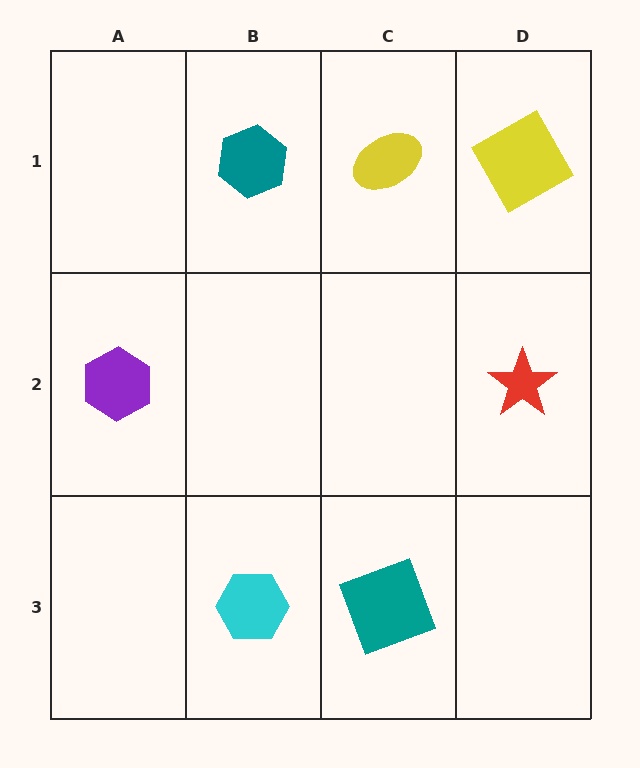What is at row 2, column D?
A red star.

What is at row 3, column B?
A cyan hexagon.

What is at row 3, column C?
A teal square.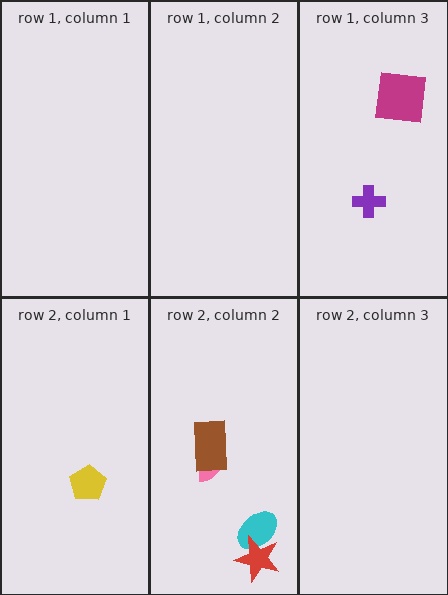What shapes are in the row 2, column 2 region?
The pink semicircle, the cyan ellipse, the red star, the brown rectangle.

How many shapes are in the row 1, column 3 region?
2.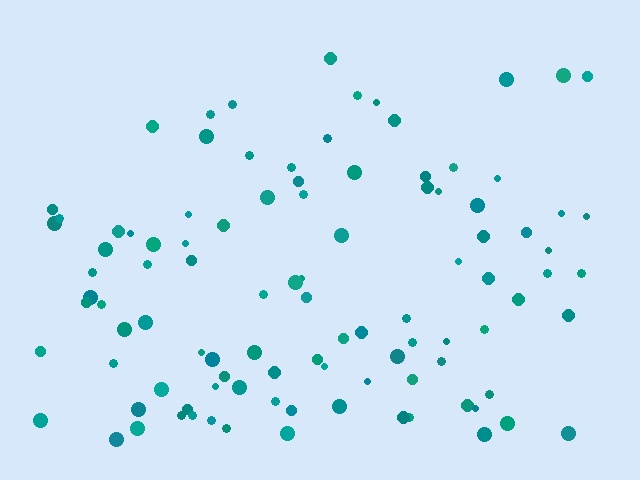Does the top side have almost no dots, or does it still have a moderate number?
Still a moderate number, just noticeably fewer than the bottom.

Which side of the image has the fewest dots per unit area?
The top.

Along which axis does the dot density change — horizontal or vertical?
Vertical.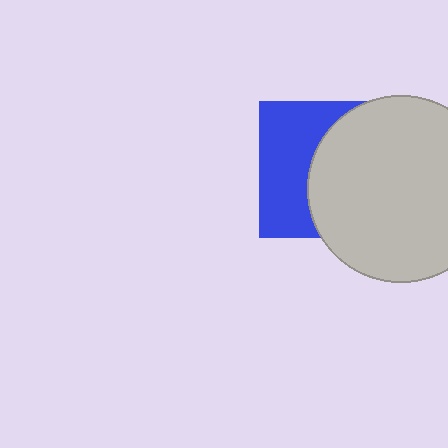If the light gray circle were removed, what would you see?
You would see the complete blue square.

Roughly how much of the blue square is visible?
A small part of it is visible (roughly 44%).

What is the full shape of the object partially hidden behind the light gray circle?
The partially hidden object is a blue square.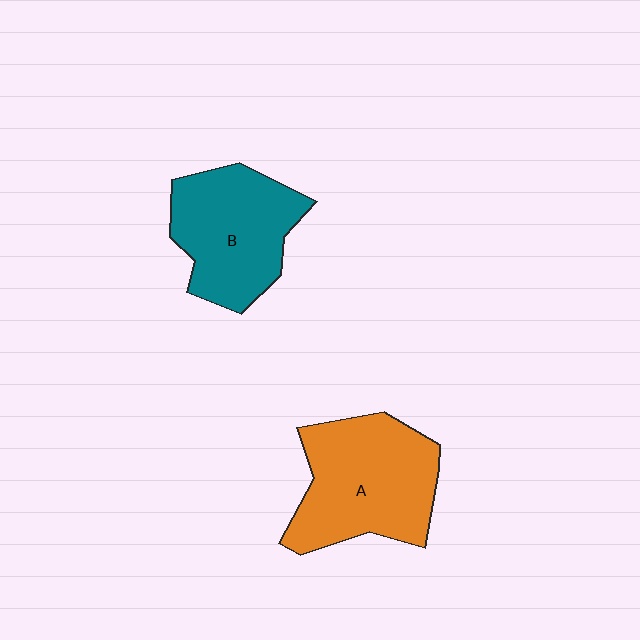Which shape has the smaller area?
Shape B (teal).